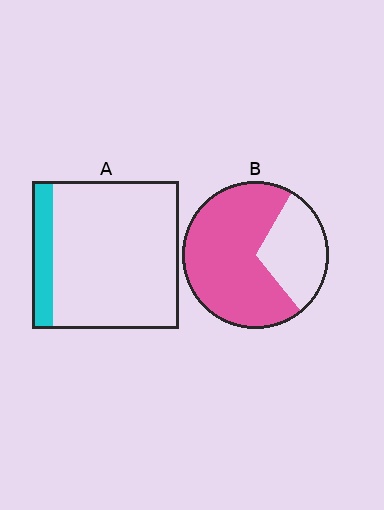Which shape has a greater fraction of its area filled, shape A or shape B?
Shape B.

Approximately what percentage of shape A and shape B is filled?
A is approximately 15% and B is approximately 70%.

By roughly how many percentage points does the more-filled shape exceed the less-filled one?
By roughly 55 percentage points (B over A).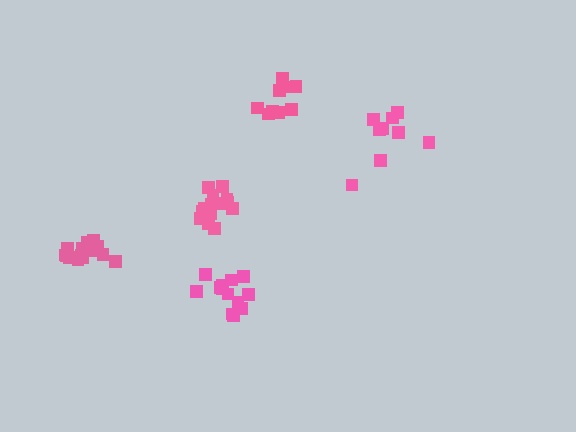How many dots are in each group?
Group 1: 9 dots, Group 2: 9 dots, Group 3: 13 dots, Group 4: 14 dots, Group 5: 14 dots (59 total).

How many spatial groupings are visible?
There are 5 spatial groupings.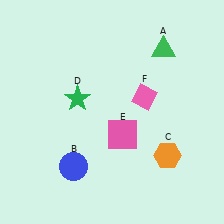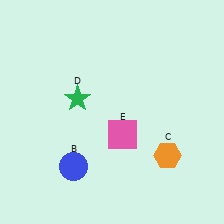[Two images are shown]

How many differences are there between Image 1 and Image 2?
There are 2 differences between the two images.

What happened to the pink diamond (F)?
The pink diamond (F) was removed in Image 2. It was in the top-right area of Image 1.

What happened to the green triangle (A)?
The green triangle (A) was removed in Image 2. It was in the top-right area of Image 1.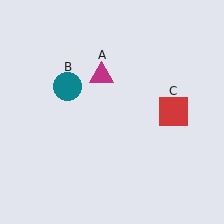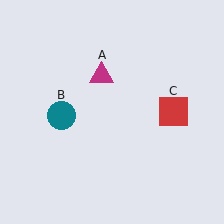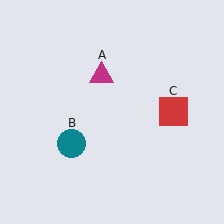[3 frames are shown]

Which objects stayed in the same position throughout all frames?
Magenta triangle (object A) and red square (object C) remained stationary.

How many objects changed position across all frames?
1 object changed position: teal circle (object B).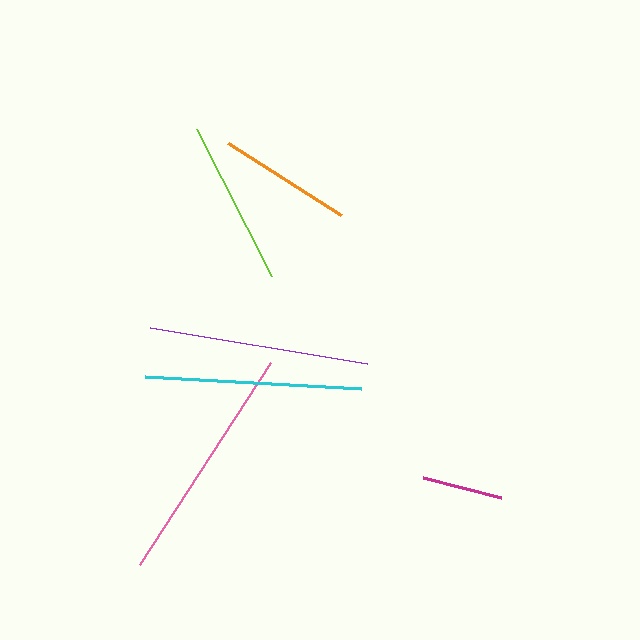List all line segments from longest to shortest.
From longest to shortest: pink, purple, cyan, lime, orange, magenta.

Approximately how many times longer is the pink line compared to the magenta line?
The pink line is approximately 3.0 times the length of the magenta line.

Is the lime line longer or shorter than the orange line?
The lime line is longer than the orange line.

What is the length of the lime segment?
The lime segment is approximately 165 pixels long.